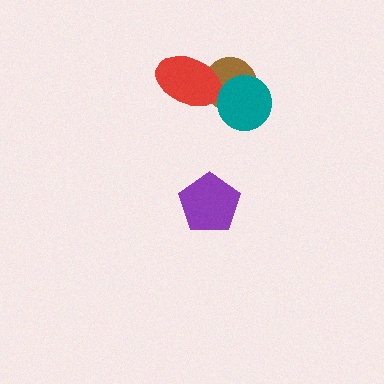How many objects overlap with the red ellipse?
1 object overlaps with the red ellipse.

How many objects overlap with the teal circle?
1 object overlaps with the teal circle.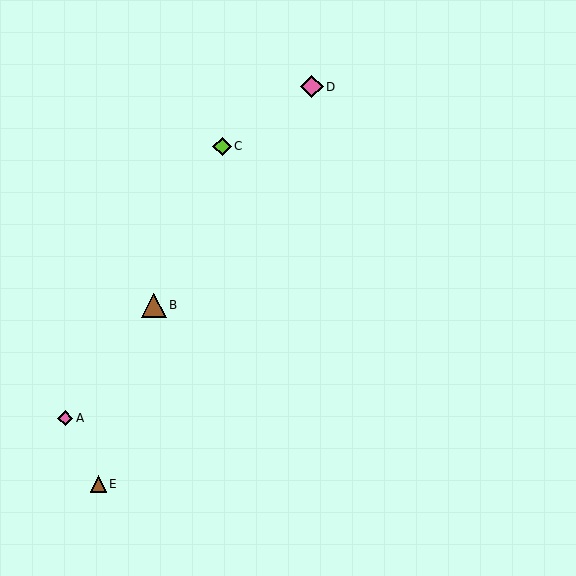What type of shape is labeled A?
Shape A is a pink diamond.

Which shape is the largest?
The brown triangle (labeled B) is the largest.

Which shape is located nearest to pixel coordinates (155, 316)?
The brown triangle (labeled B) at (154, 305) is nearest to that location.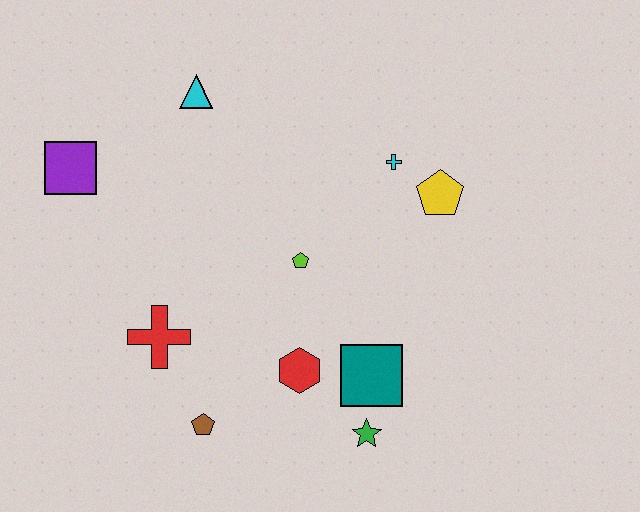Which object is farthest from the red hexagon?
The purple square is farthest from the red hexagon.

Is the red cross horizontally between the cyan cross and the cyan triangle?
No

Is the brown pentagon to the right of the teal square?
No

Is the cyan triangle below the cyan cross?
No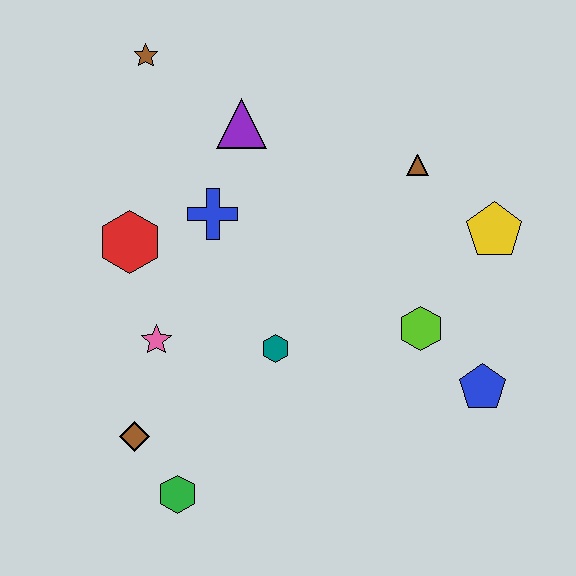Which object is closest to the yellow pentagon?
The brown triangle is closest to the yellow pentagon.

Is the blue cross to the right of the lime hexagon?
No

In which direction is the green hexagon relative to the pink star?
The green hexagon is below the pink star.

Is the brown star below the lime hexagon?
No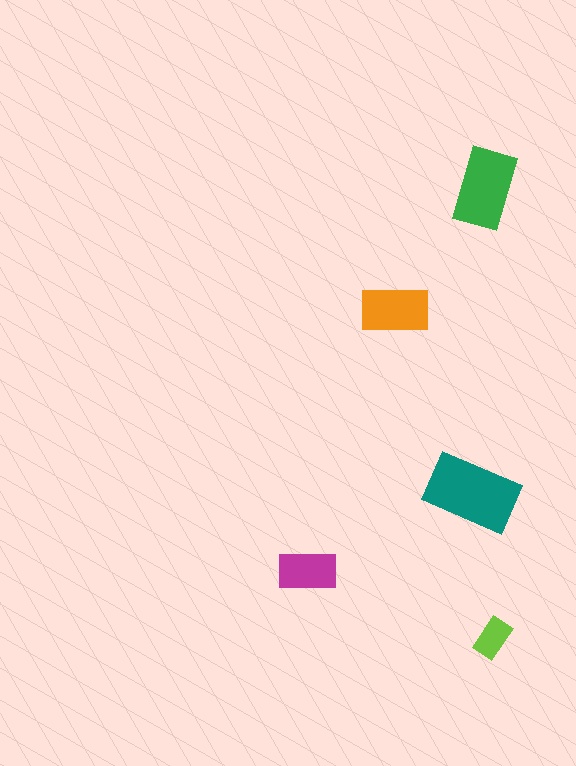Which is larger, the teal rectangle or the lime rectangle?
The teal one.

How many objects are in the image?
There are 5 objects in the image.